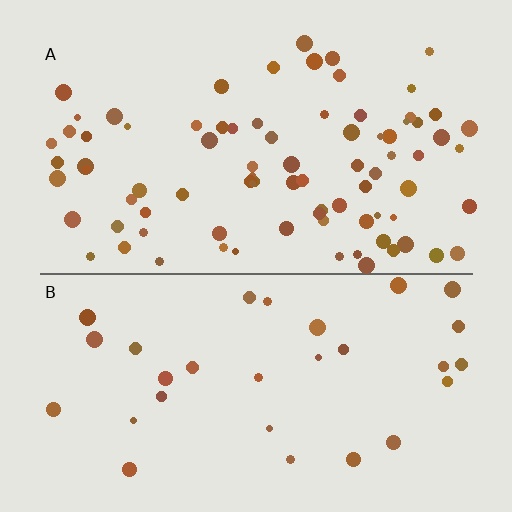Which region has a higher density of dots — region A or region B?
A (the top).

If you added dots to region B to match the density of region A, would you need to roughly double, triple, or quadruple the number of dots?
Approximately triple.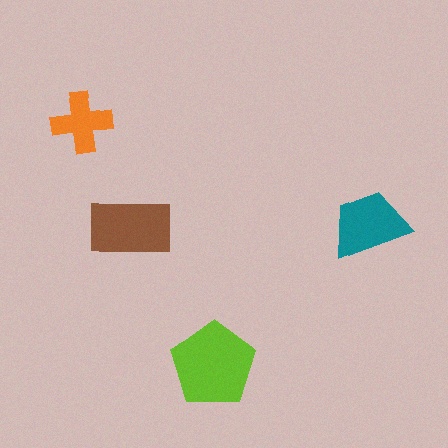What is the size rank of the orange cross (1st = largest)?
4th.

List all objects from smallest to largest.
The orange cross, the teal trapezoid, the brown rectangle, the lime pentagon.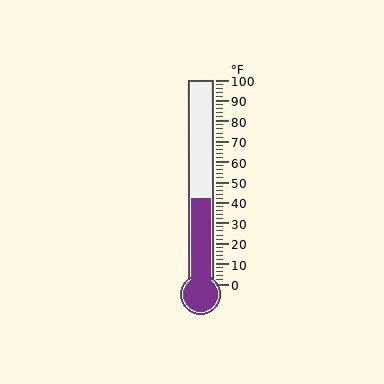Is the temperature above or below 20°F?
The temperature is above 20°F.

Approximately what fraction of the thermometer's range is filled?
The thermometer is filled to approximately 40% of its range.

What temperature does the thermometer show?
The thermometer shows approximately 42°F.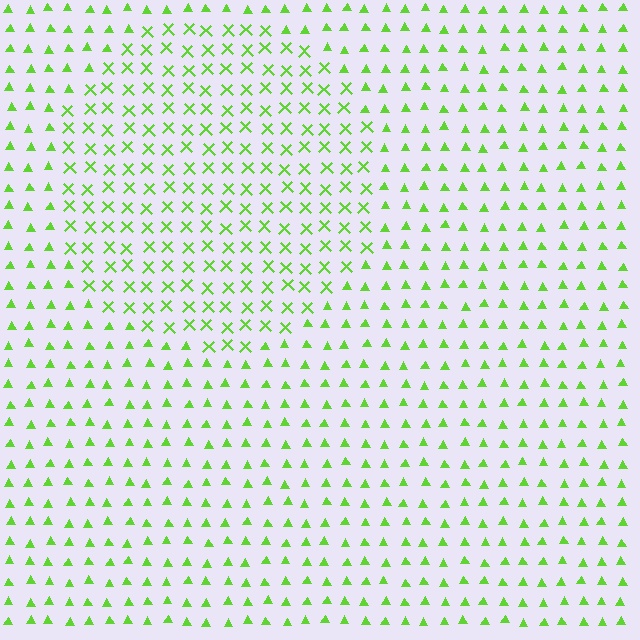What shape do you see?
I see a circle.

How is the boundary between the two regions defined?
The boundary is defined by a change in element shape: X marks inside vs. triangles outside. All elements share the same color and spacing.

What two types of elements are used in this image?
The image uses X marks inside the circle region and triangles outside it.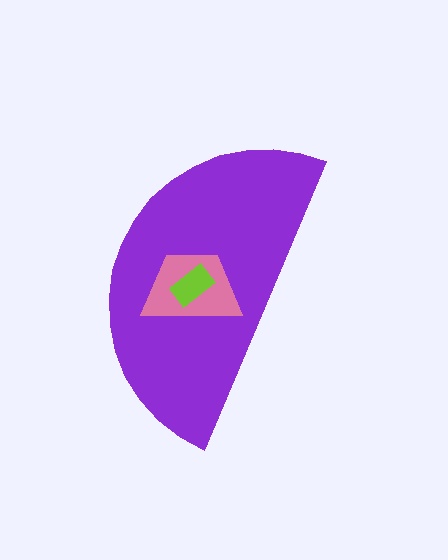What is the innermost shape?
The lime rectangle.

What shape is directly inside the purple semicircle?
The pink trapezoid.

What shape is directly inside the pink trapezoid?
The lime rectangle.